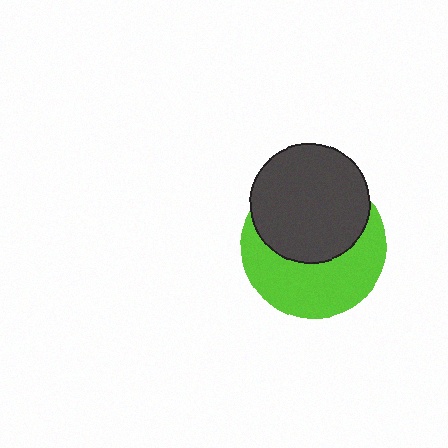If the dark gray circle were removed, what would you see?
You would see the complete lime circle.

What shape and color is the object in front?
The object in front is a dark gray circle.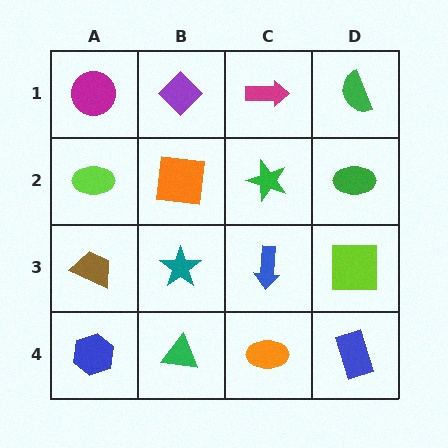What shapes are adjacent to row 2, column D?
A green semicircle (row 1, column D), a lime square (row 3, column D), a green star (row 2, column C).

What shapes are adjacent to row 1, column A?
A lime ellipse (row 2, column A), a purple diamond (row 1, column B).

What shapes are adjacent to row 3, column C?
A green star (row 2, column C), an orange ellipse (row 4, column C), a teal star (row 3, column B), a lime square (row 3, column D).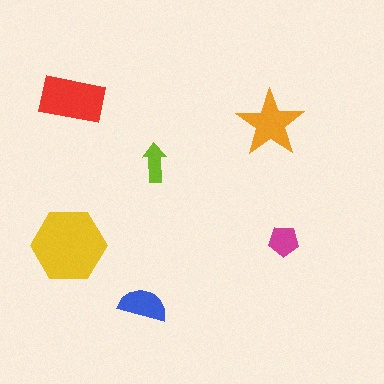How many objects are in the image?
There are 6 objects in the image.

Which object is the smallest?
The lime arrow.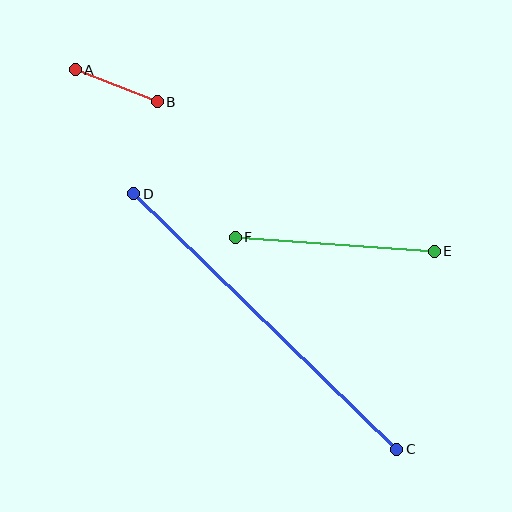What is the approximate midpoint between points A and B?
The midpoint is at approximately (116, 86) pixels.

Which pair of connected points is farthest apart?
Points C and D are farthest apart.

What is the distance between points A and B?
The distance is approximately 88 pixels.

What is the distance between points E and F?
The distance is approximately 200 pixels.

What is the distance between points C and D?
The distance is approximately 367 pixels.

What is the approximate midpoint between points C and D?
The midpoint is at approximately (265, 322) pixels.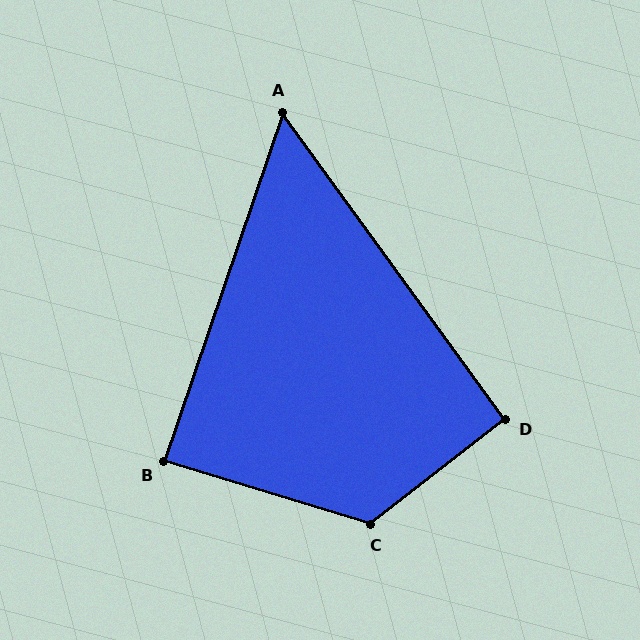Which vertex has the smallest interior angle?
A, at approximately 55 degrees.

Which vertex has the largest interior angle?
C, at approximately 125 degrees.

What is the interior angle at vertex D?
Approximately 92 degrees (approximately right).